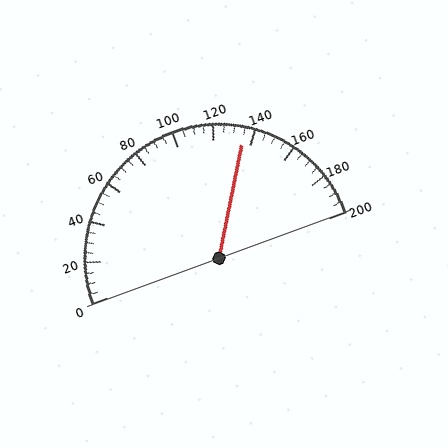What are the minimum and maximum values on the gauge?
The gauge ranges from 0 to 200.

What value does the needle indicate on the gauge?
The needle indicates approximately 135.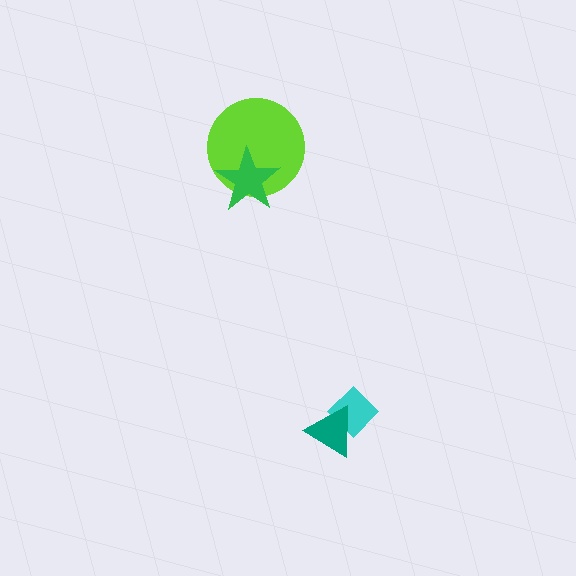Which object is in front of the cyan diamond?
The teal triangle is in front of the cyan diamond.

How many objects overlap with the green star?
1 object overlaps with the green star.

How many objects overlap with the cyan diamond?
1 object overlaps with the cyan diamond.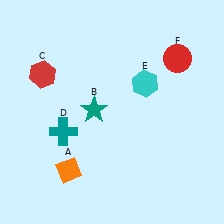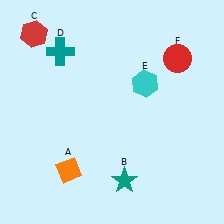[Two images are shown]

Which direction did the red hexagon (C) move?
The red hexagon (C) moved up.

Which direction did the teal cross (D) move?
The teal cross (D) moved up.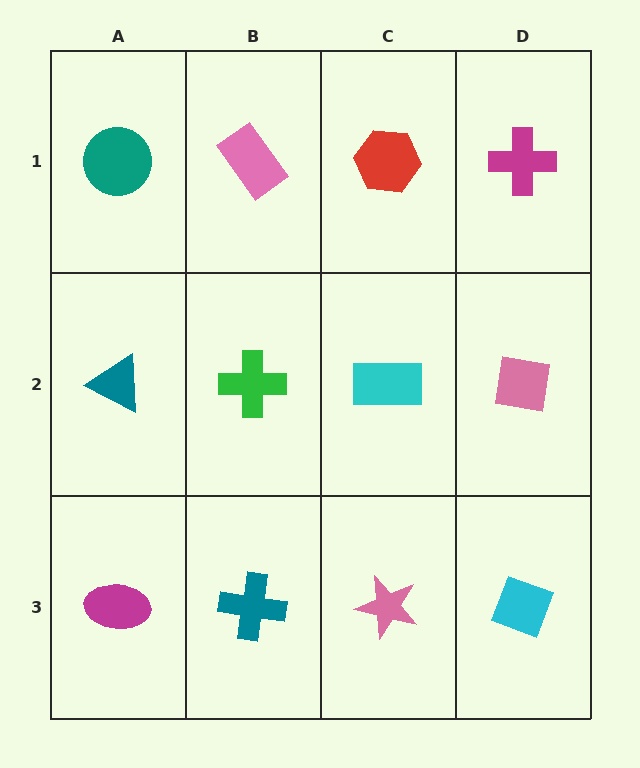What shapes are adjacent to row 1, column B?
A green cross (row 2, column B), a teal circle (row 1, column A), a red hexagon (row 1, column C).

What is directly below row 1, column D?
A pink square.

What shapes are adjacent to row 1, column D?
A pink square (row 2, column D), a red hexagon (row 1, column C).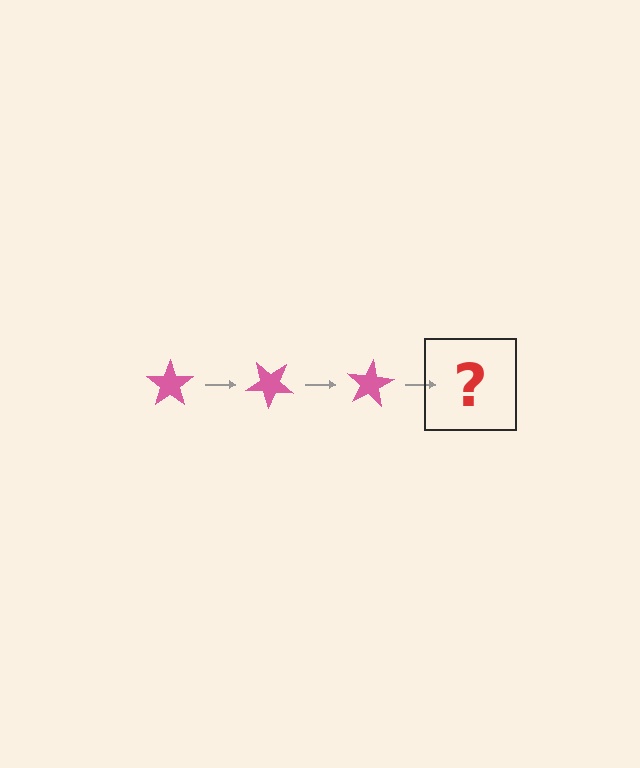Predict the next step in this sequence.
The next step is a pink star rotated 120 degrees.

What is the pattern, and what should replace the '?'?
The pattern is that the star rotates 40 degrees each step. The '?' should be a pink star rotated 120 degrees.